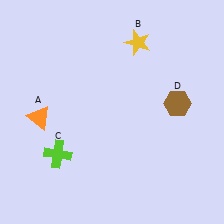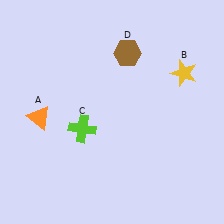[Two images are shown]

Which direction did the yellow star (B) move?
The yellow star (B) moved right.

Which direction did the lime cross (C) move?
The lime cross (C) moved up.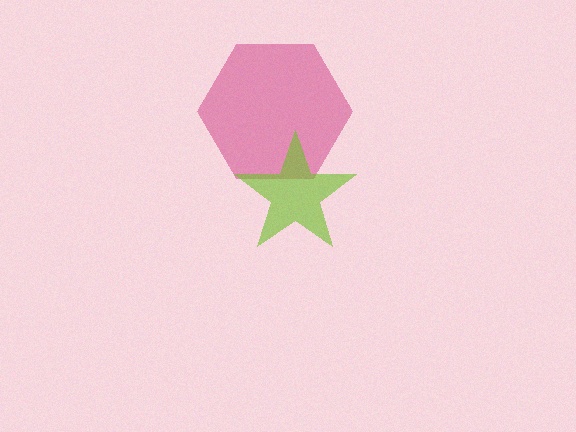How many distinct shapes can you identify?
There are 2 distinct shapes: a magenta hexagon, a lime star.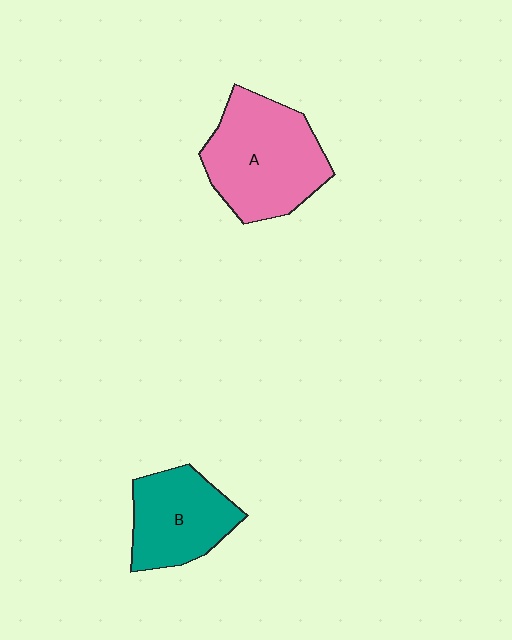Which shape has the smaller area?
Shape B (teal).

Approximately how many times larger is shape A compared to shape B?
Approximately 1.4 times.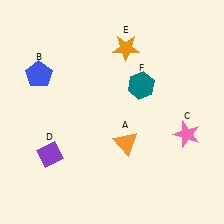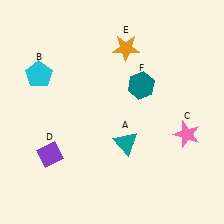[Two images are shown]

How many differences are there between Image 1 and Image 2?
There are 2 differences between the two images.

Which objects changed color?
A changed from orange to teal. B changed from blue to cyan.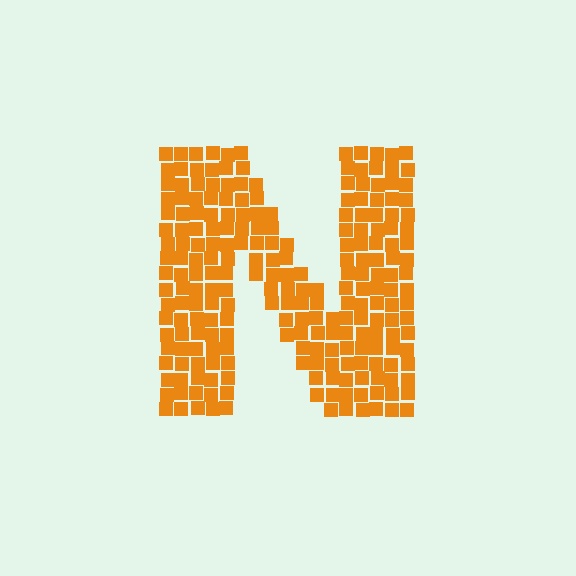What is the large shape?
The large shape is the letter N.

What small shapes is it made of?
It is made of small squares.